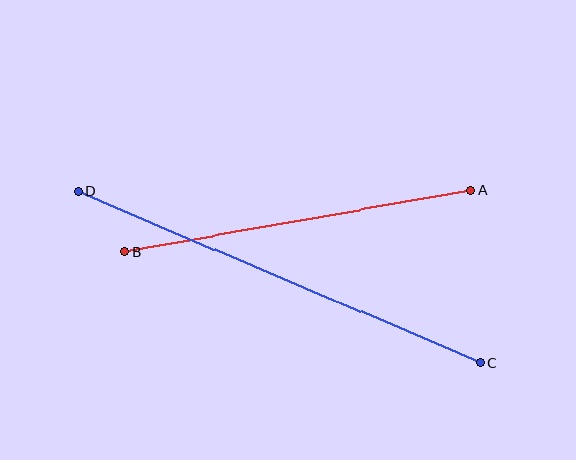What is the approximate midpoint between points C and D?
The midpoint is at approximately (279, 277) pixels.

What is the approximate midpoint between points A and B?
The midpoint is at approximately (298, 221) pixels.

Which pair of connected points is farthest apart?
Points C and D are farthest apart.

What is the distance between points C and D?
The distance is approximately 437 pixels.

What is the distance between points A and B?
The distance is approximately 351 pixels.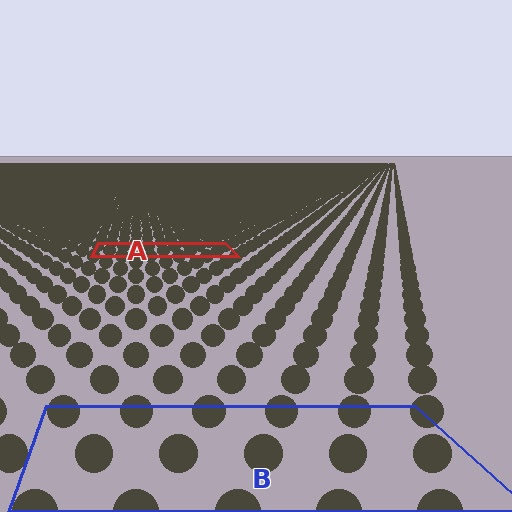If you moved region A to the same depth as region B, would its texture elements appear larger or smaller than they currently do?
They would appear larger. At a closer depth, the same texture elements are projected at a bigger on-screen size.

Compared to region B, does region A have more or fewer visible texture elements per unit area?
Region A has more texture elements per unit area — they are packed more densely because it is farther away.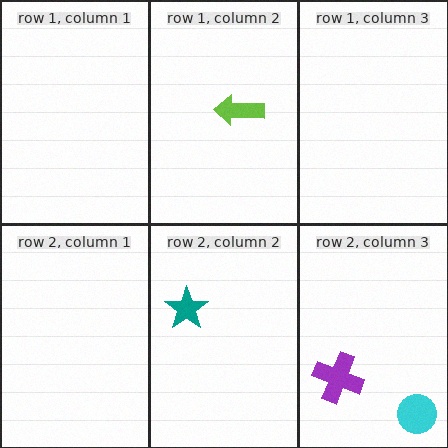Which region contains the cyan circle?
The row 2, column 3 region.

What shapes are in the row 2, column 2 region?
The teal star.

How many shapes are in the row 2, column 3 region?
2.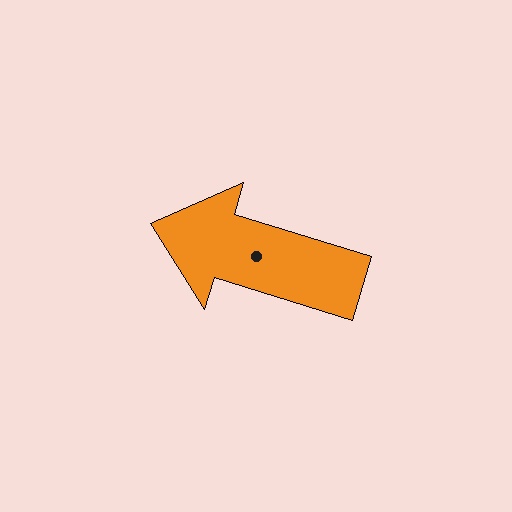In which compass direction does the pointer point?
West.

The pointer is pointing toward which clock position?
Roughly 10 o'clock.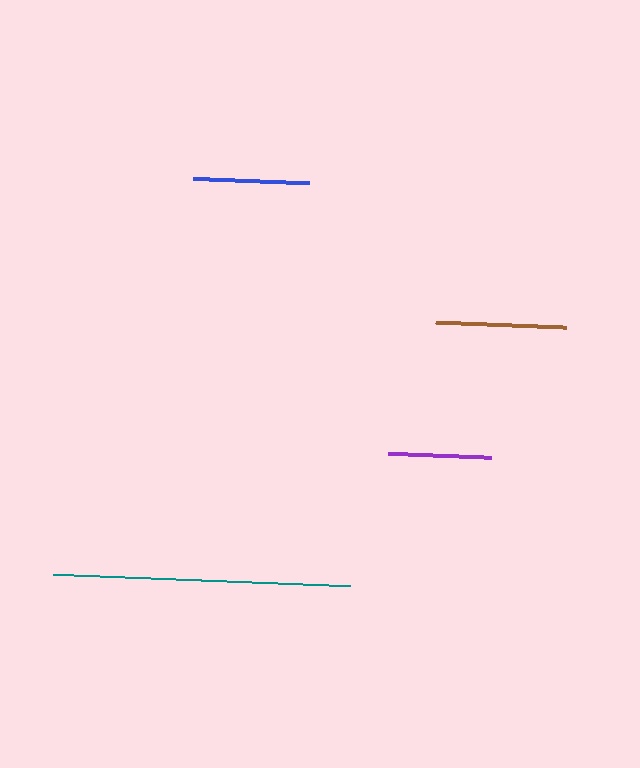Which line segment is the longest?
The teal line is the longest at approximately 297 pixels.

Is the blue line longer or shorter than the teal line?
The teal line is longer than the blue line.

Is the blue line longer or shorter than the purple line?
The blue line is longer than the purple line.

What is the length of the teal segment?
The teal segment is approximately 297 pixels long.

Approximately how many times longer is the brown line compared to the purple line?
The brown line is approximately 1.3 times the length of the purple line.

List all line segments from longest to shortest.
From longest to shortest: teal, brown, blue, purple.